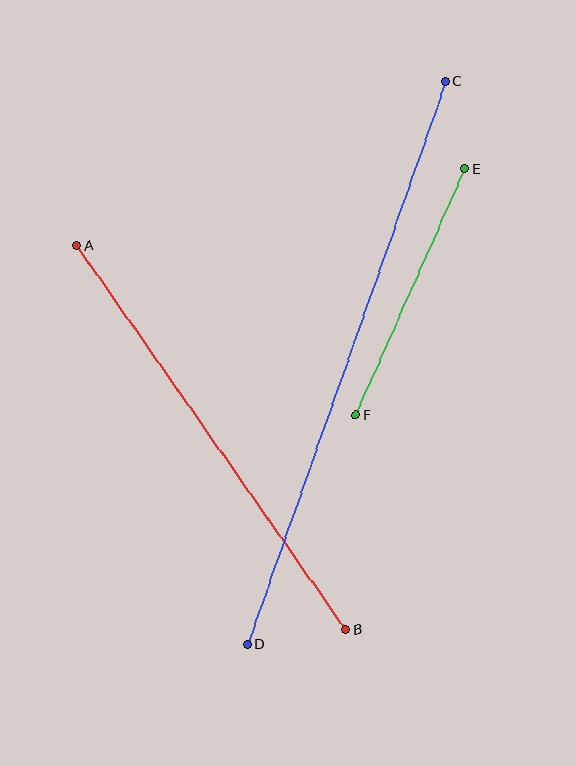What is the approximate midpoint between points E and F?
The midpoint is at approximately (410, 292) pixels.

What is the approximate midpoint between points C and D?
The midpoint is at approximately (346, 363) pixels.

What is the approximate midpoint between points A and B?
The midpoint is at approximately (211, 438) pixels.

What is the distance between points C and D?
The distance is approximately 597 pixels.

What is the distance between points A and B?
The distance is approximately 469 pixels.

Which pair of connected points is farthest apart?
Points C and D are farthest apart.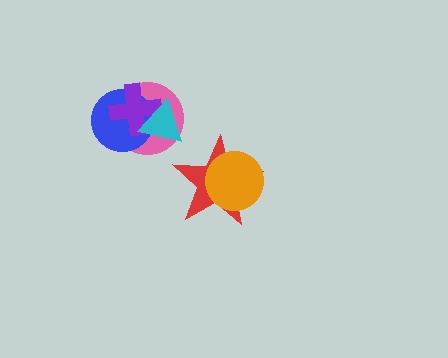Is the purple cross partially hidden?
Yes, it is partially covered by another shape.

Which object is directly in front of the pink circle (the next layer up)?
The blue circle is directly in front of the pink circle.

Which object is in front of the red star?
The orange circle is in front of the red star.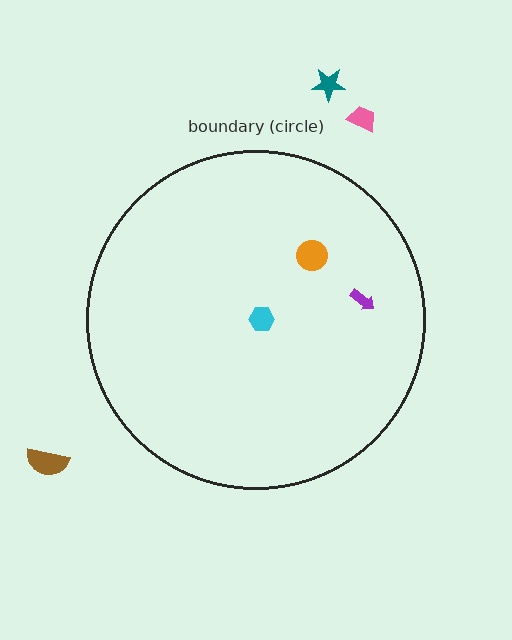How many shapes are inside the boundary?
3 inside, 3 outside.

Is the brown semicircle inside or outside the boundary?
Outside.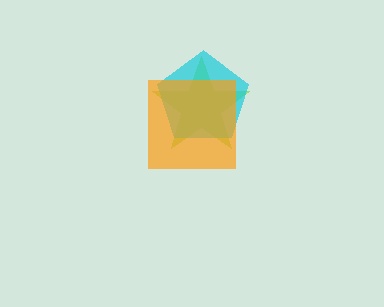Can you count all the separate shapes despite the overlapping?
Yes, there are 3 separate shapes.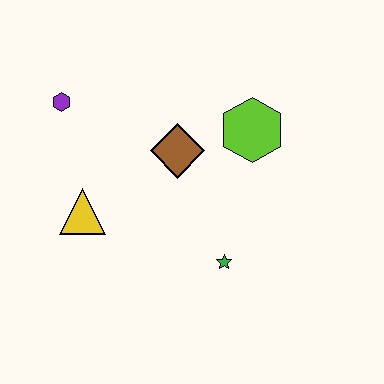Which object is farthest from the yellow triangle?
The lime hexagon is farthest from the yellow triangle.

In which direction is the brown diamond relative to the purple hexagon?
The brown diamond is to the right of the purple hexagon.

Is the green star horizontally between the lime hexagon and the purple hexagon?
Yes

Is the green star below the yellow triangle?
Yes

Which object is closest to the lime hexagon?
The brown diamond is closest to the lime hexagon.